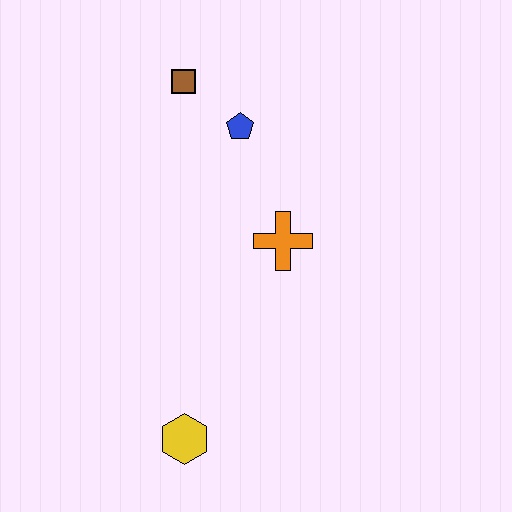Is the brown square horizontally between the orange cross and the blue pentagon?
No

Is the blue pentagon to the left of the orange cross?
Yes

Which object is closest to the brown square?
The blue pentagon is closest to the brown square.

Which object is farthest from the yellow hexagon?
The brown square is farthest from the yellow hexagon.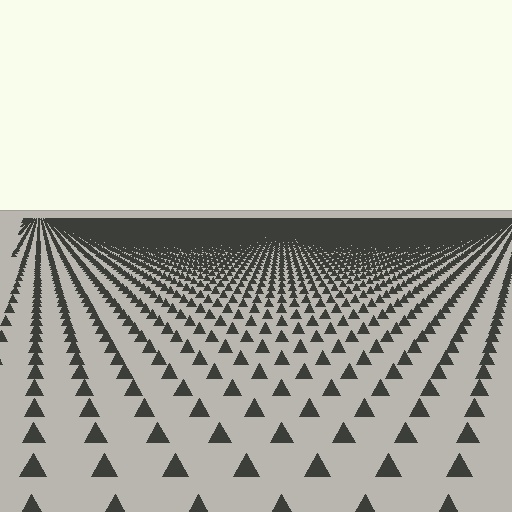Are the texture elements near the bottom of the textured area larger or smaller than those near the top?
Larger. Near the bottom, elements are closer to the viewer and appear at a bigger on-screen size.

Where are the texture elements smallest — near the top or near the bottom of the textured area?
Near the top.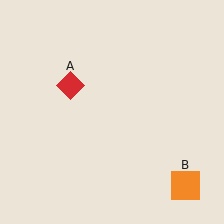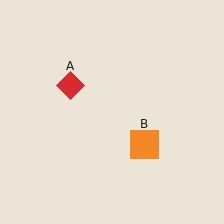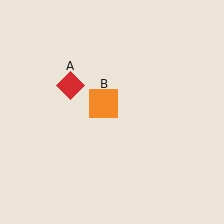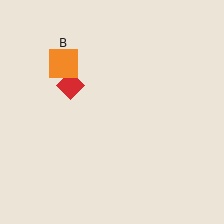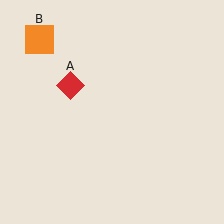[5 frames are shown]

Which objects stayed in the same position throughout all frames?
Red diamond (object A) remained stationary.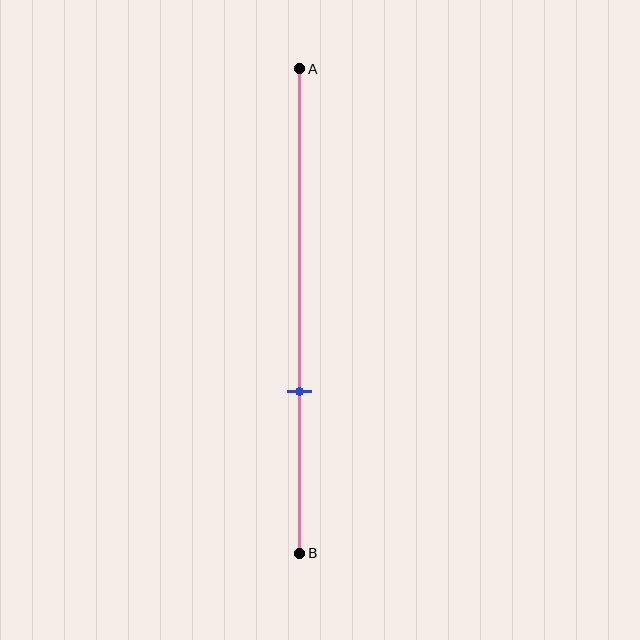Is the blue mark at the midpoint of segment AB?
No, the mark is at about 65% from A, not at the 50% midpoint.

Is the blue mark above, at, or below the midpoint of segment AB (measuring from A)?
The blue mark is below the midpoint of segment AB.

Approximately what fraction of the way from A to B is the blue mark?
The blue mark is approximately 65% of the way from A to B.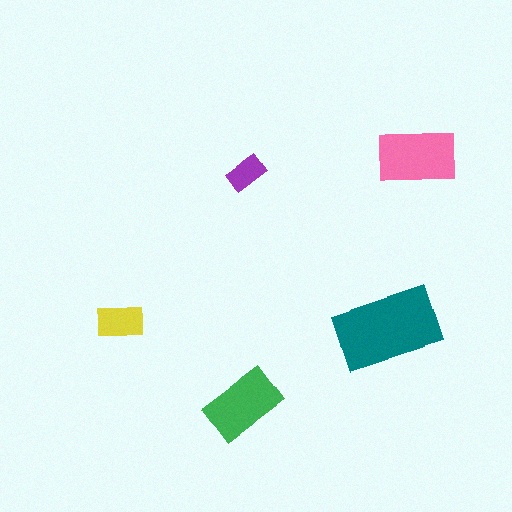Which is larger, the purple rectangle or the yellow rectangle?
The yellow one.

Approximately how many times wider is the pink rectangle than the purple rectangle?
About 2 times wider.